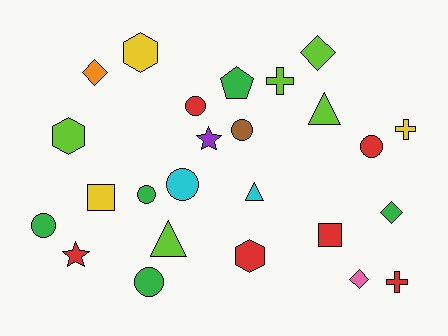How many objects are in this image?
There are 25 objects.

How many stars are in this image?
There are 2 stars.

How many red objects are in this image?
There are 6 red objects.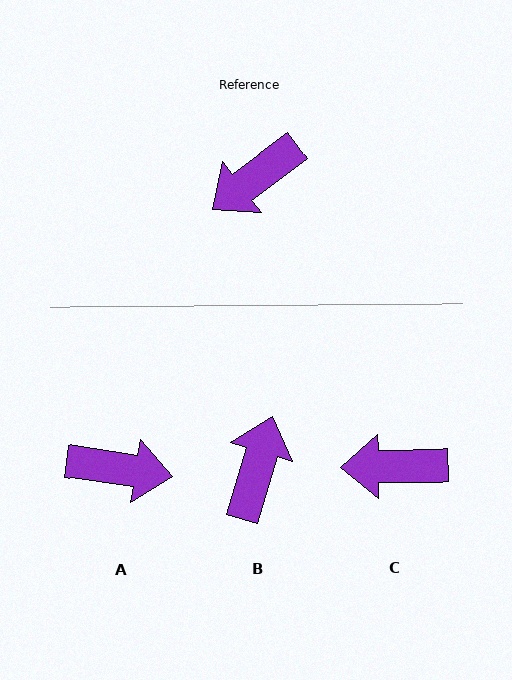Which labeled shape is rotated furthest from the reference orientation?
B, about 144 degrees away.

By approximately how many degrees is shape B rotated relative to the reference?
Approximately 144 degrees clockwise.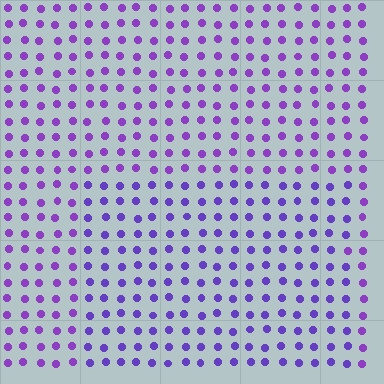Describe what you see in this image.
The image is filled with small purple elements in a uniform arrangement. A rectangle-shaped region is visible where the elements are tinted to a slightly different hue, forming a subtle color boundary.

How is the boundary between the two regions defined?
The boundary is defined purely by a slight shift in hue (about 18 degrees). Spacing, size, and orientation are identical on both sides.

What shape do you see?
I see a rectangle.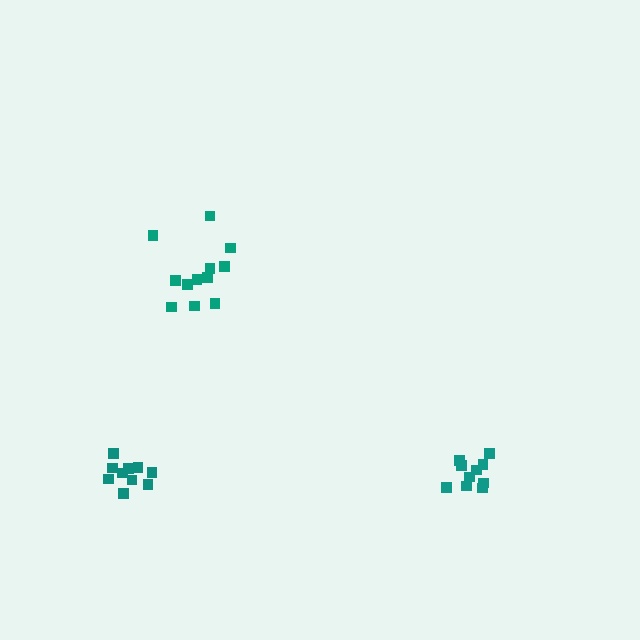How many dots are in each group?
Group 1: 10 dots, Group 2: 12 dots, Group 3: 10 dots (32 total).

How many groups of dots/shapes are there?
There are 3 groups.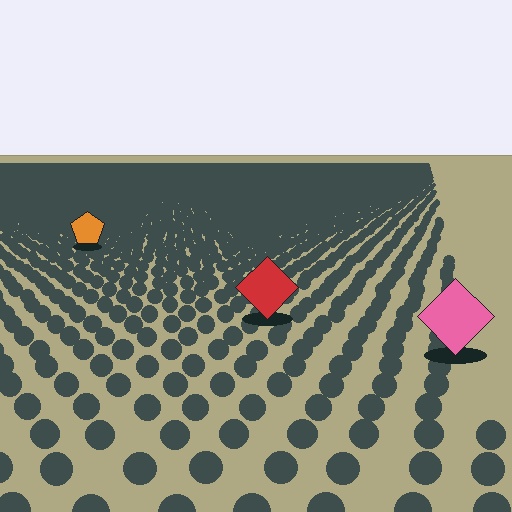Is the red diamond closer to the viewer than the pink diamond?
No. The pink diamond is closer — you can tell from the texture gradient: the ground texture is coarser near it.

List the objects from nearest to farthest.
From nearest to farthest: the pink diamond, the red diamond, the orange pentagon.